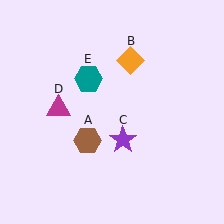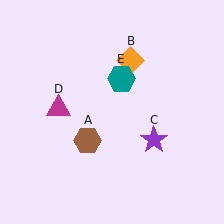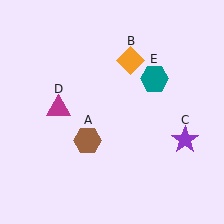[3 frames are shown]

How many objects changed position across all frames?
2 objects changed position: purple star (object C), teal hexagon (object E).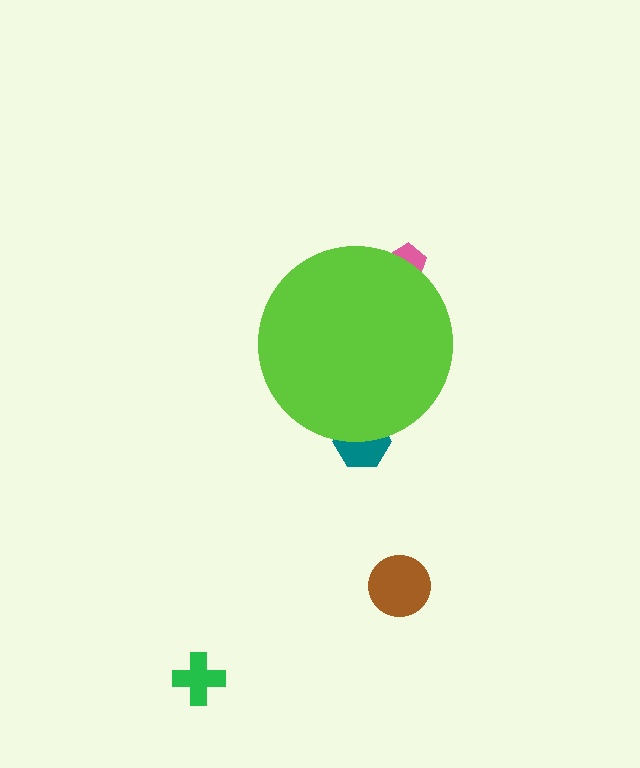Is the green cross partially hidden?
No, the green cross is fully visible.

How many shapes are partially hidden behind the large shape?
2 shapes are partially hidden.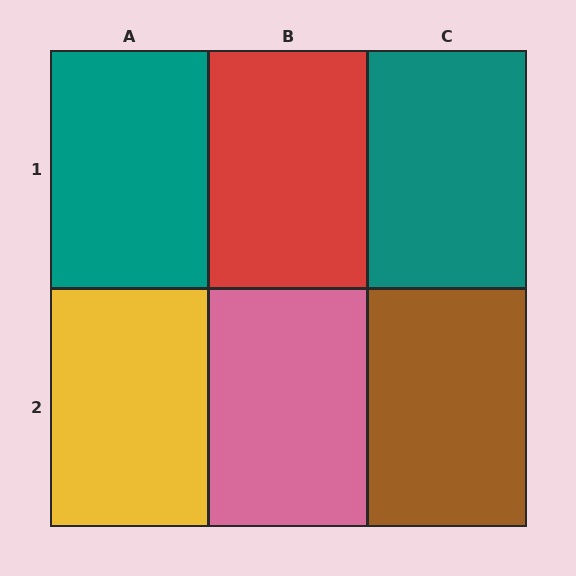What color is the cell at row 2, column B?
Pink.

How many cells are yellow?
1 cell is yellow.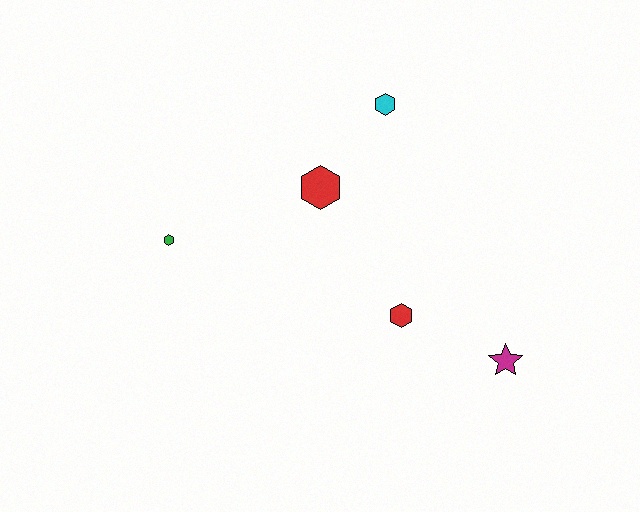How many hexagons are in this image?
There are 4 hexagons.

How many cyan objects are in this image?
There is 1 cyan object.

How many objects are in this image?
There are 5 objects.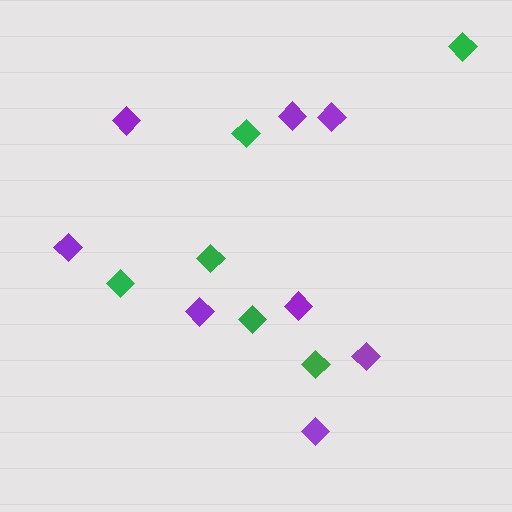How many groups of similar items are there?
There are 2 groups: one group of purple diamonds (8) and one group of green diamonds (6).